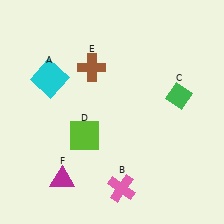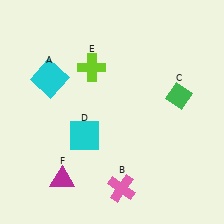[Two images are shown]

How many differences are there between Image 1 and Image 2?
There are 2 differences between the two images.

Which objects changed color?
D changed from lime to cyan. E changed from brown to lime.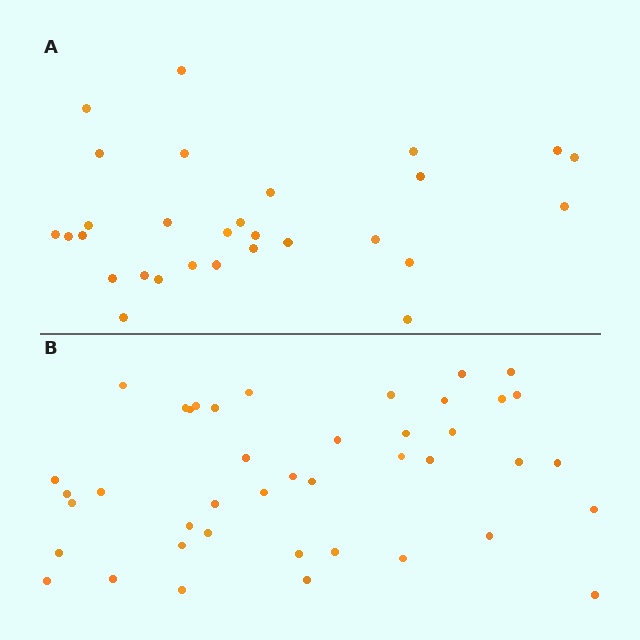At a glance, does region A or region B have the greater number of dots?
Region B (the bottom region) has more dots.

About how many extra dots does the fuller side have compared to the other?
Region B has approximately 15 more dots than region A.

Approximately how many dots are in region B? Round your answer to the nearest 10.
About 40 dots. (The exact count is 42, which rounds to 40.)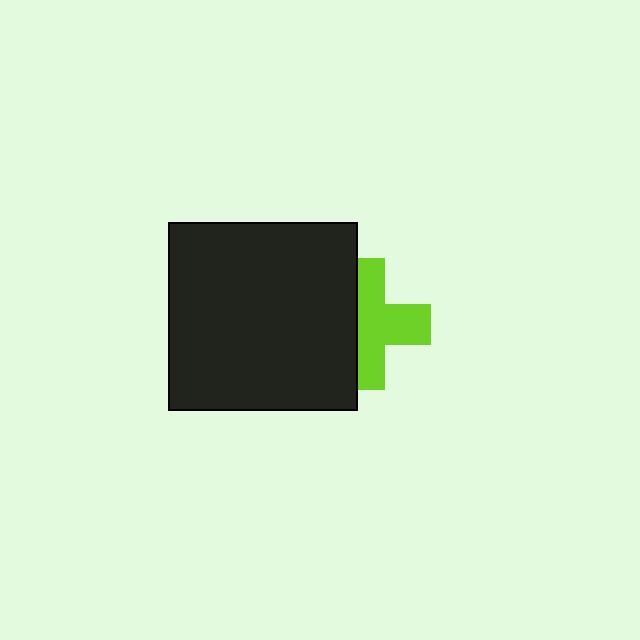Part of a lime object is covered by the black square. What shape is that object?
It is a cross.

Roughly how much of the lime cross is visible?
About half of it is visible (roughly 62%).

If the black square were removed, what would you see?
You would see the complete lime cross.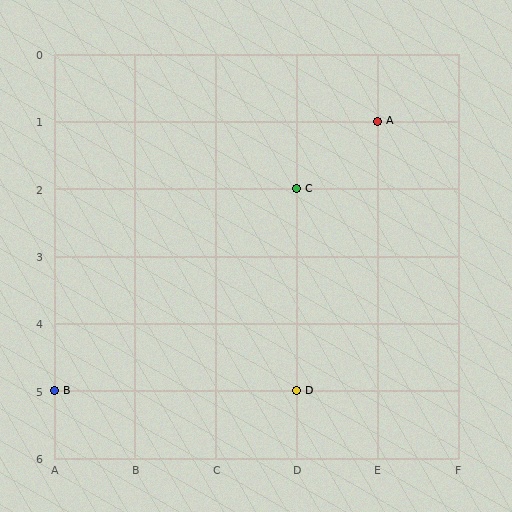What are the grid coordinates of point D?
Point D is at grid coordinates (D, 5).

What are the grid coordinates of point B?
Point B is at grid coordinates (A, 5).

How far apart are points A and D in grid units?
Points A and D are 1 column and 4 rows apart (about 4.1 grid units diagonally).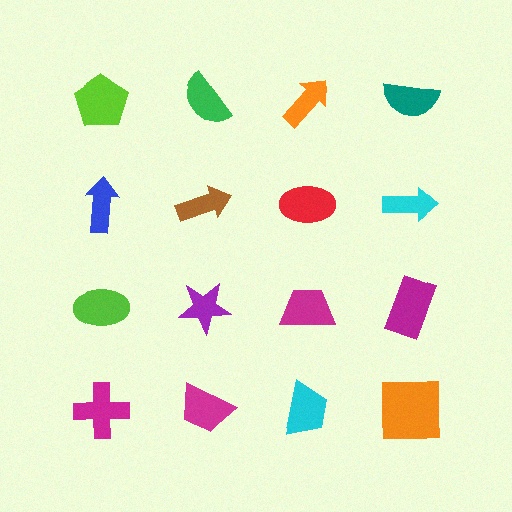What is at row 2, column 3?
A red ellipse.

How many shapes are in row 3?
4 shapes.